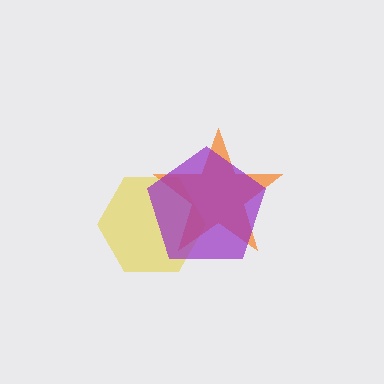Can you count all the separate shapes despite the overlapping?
Yes, there are 3 separate shapes.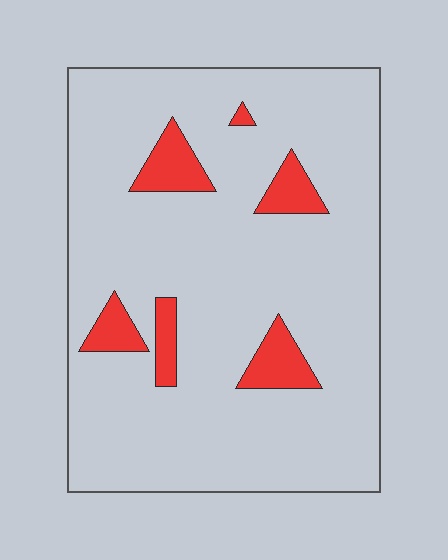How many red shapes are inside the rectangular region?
6.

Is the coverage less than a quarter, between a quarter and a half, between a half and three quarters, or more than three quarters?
Less than a quarter.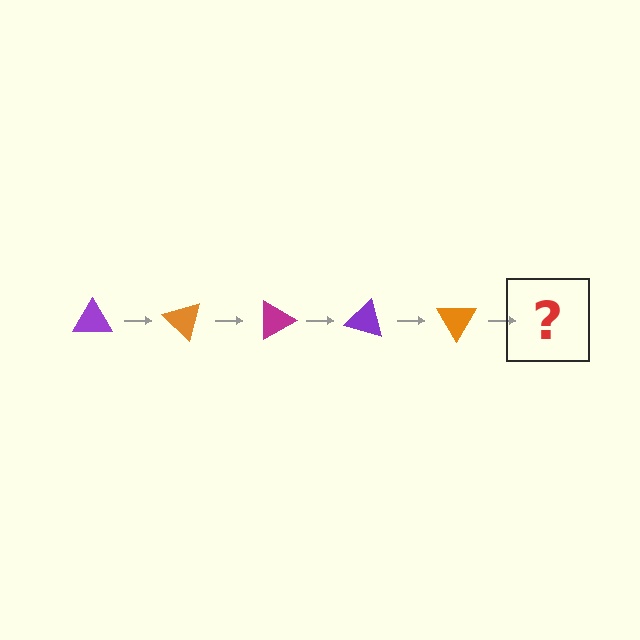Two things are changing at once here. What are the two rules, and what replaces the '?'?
The two rules are that it rotates 45 degrees each step and the color cycles through purple, orange, and magenta. The '?' should be a magenta triangle, rotated 225 degrees from the start.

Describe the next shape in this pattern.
It should be a magenta triangle, rotated 225 degrees from the start.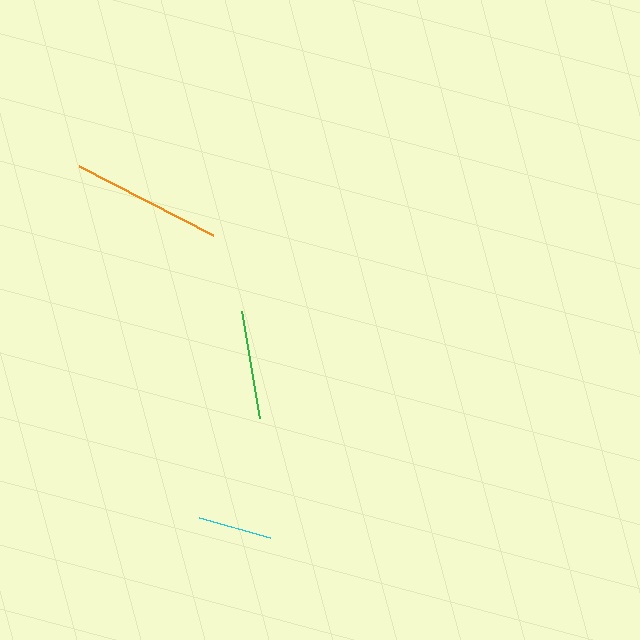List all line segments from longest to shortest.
From longest to shortest: orange, green, cyan.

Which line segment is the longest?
The orange line is the longest at approximately 150 pixels.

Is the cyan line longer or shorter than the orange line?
The orange line is longer than the cyan line.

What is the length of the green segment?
The green segment is approximately 109 pixels long.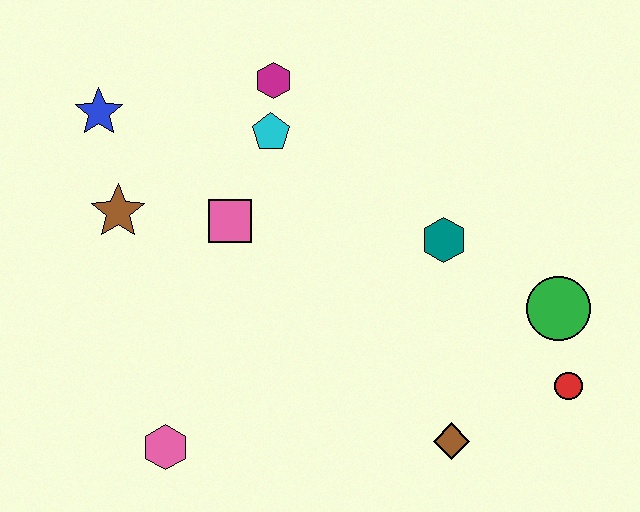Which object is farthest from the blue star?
The red circle is farthest from the blue star.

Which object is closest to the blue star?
The brown star is closest to the blue star.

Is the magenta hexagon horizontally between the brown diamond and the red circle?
No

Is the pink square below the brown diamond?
No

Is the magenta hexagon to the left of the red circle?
Yes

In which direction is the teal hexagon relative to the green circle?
The teal hexagon is to the left of the green circle.